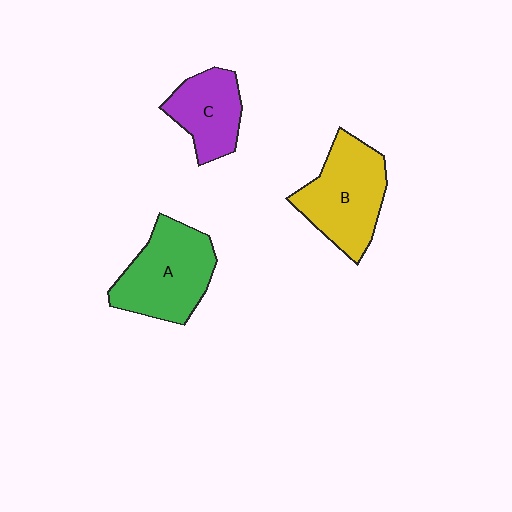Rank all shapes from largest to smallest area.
From largest to smallest: A (green), B (yellow), C (purple).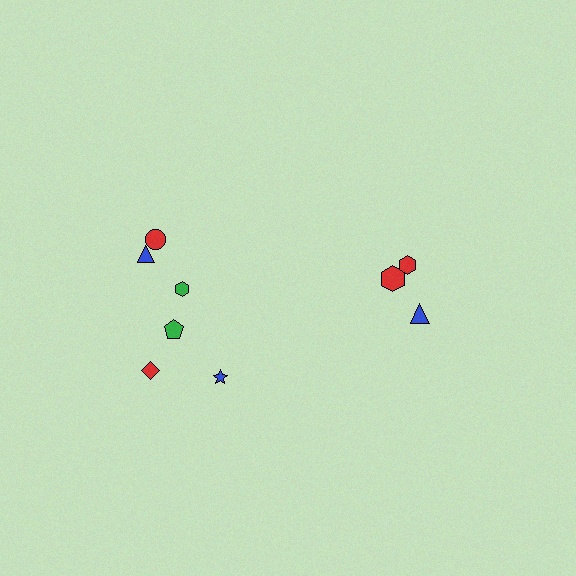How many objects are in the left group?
There are 6 objects.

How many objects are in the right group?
There are 3 objects.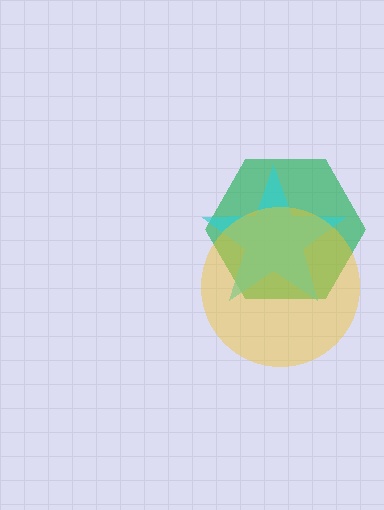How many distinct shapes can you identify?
There are 3 distinct shapes: a green hexagon, a cyan star, a yellow circle.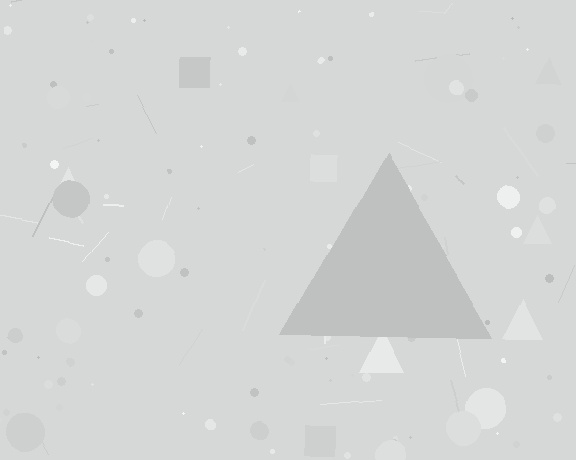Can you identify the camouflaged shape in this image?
The camouflaged shape is a triangle.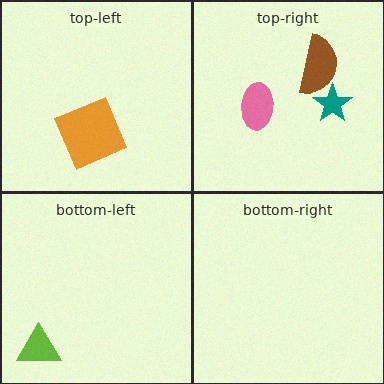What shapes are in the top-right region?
The brown semicircle, the pink ellipse, the teal star.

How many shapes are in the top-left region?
1.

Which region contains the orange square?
The top-left region.